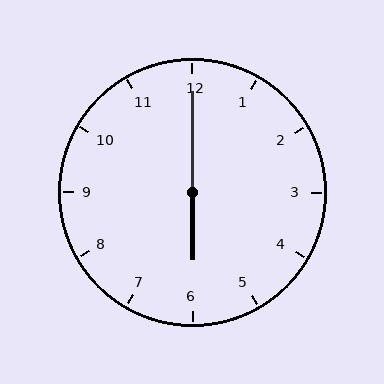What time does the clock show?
6:00.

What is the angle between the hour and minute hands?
Approximately 180 degrees.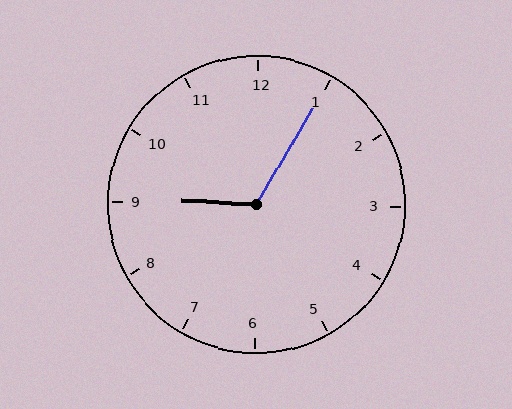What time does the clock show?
9:05.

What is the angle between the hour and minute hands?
Approximately 118 degrees.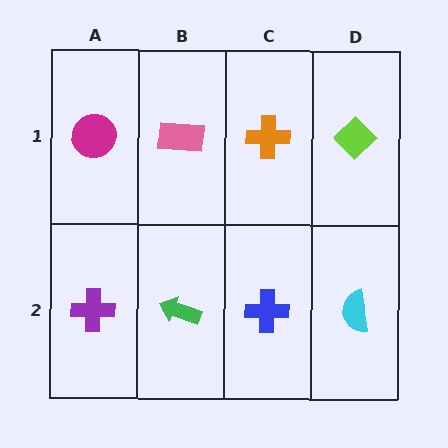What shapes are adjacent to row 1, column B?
A green arrow (row 2, column B), a magenta circle (row 1, column A), an orange cross (row 1, column C).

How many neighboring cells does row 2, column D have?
2.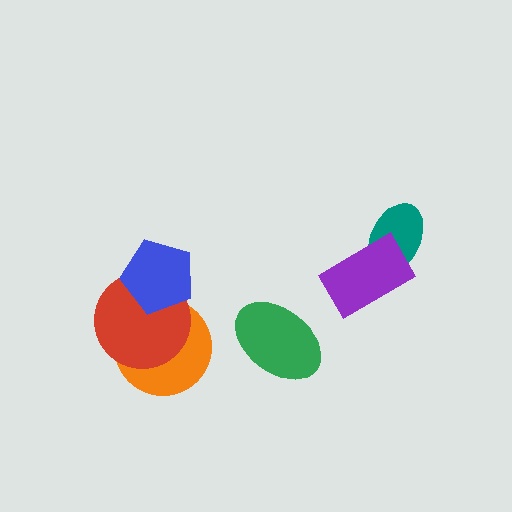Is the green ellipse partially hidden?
No, no other shape covers it.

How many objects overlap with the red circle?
2 objects overlap with the red circle.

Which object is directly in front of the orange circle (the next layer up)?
The red circle is directly in front of the orange circle.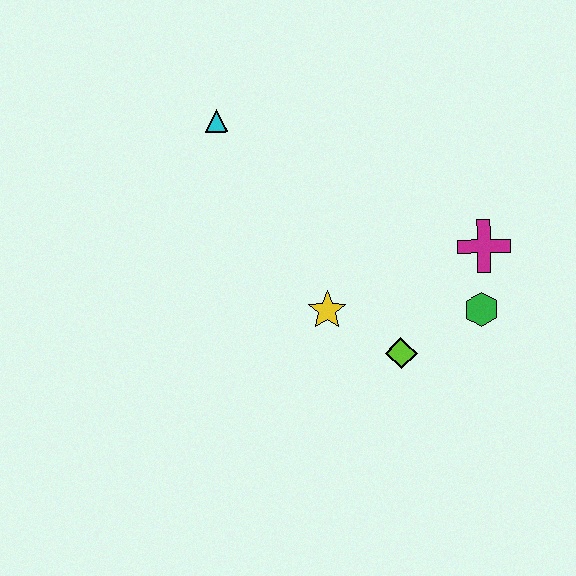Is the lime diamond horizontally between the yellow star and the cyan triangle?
No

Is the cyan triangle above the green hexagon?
Yes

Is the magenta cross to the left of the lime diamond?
No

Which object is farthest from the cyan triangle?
The green hexagon is farthest from the cyan triangle.